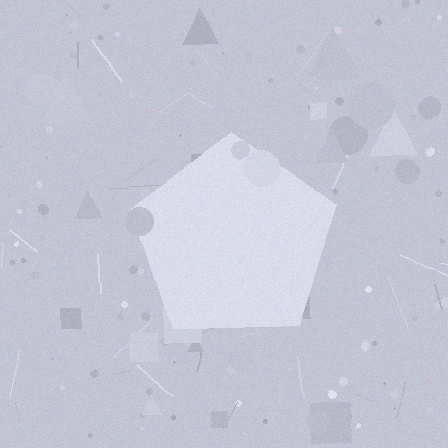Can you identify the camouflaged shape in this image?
The camouflaged shape is a pentagon.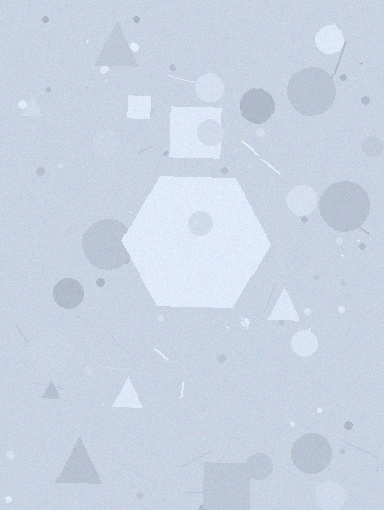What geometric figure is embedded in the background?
A hexagon is embedded in the background.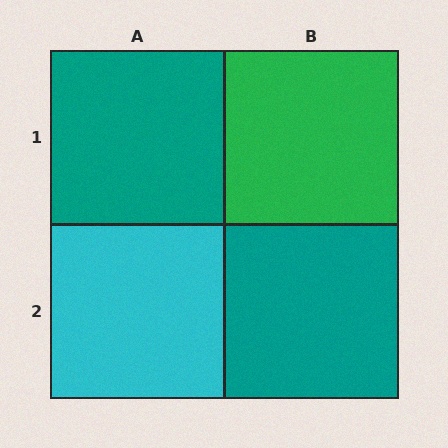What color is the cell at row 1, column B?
Green.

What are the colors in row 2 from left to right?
Cyan, teal.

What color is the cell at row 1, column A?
Teal.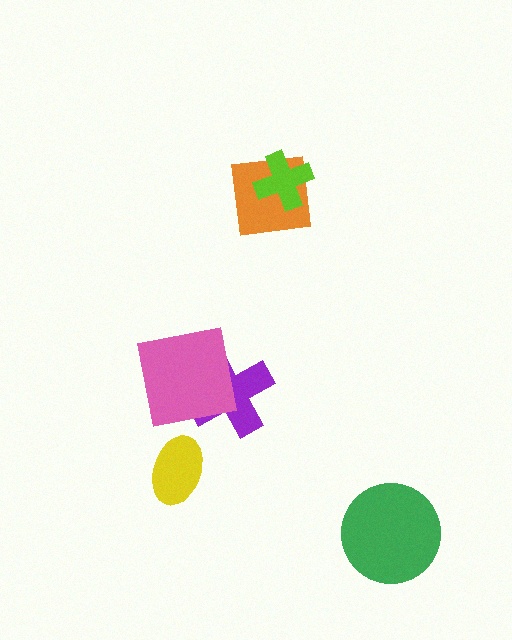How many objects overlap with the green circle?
0 objects overlap with the green circle.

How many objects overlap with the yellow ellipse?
0 objects overlap with the yellow ellipse.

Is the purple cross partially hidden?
Yes, it is partially covered by another shape.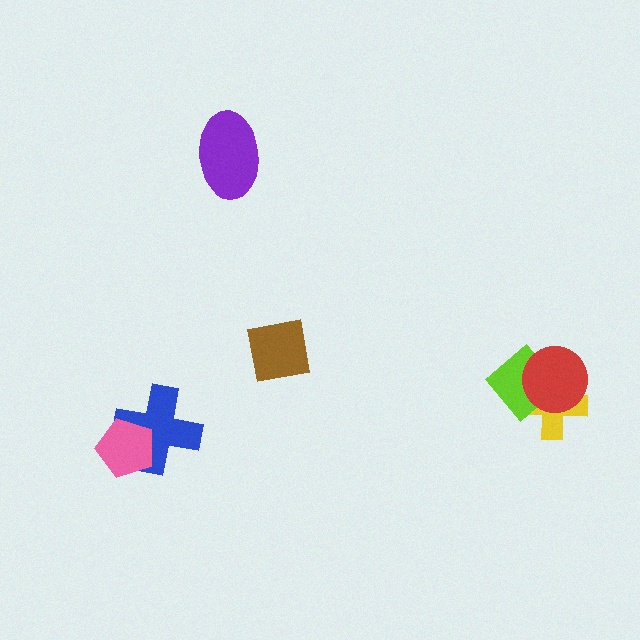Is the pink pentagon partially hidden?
No, no other shape covers it.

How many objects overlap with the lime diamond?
2 objects overlap with the lime diamond.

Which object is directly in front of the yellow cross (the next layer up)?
The lime diamond is directly in front of the yellow cross.